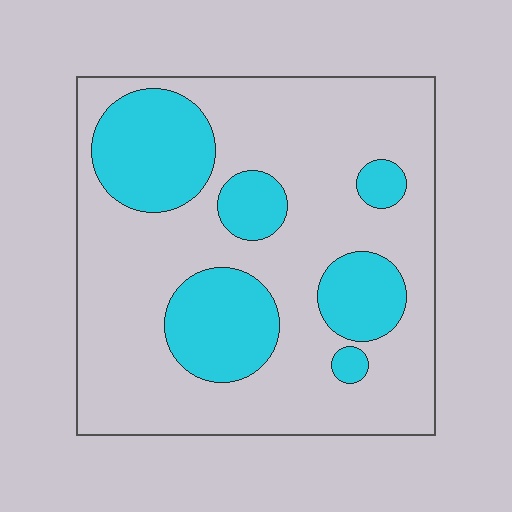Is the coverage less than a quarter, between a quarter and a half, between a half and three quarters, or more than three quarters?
Between a quarter and a half.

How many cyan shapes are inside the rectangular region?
6.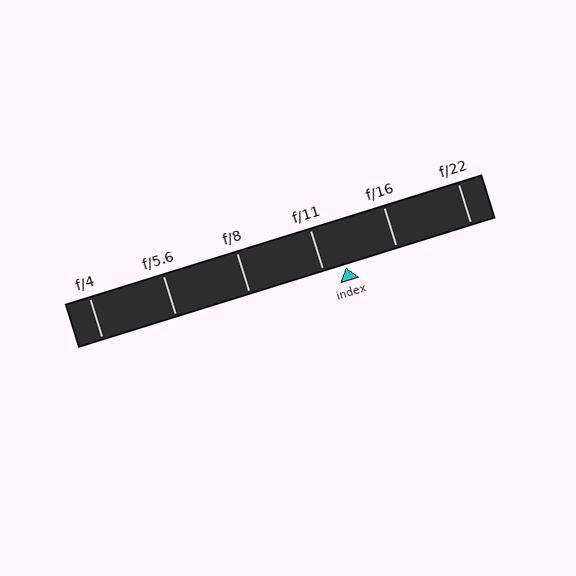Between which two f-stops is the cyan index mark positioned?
The index mark is between f/11 and f/16.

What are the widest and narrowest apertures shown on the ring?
The widest aperture shown is f/4 and the narrowest is f/22.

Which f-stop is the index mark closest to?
The index mark is closest to f/11.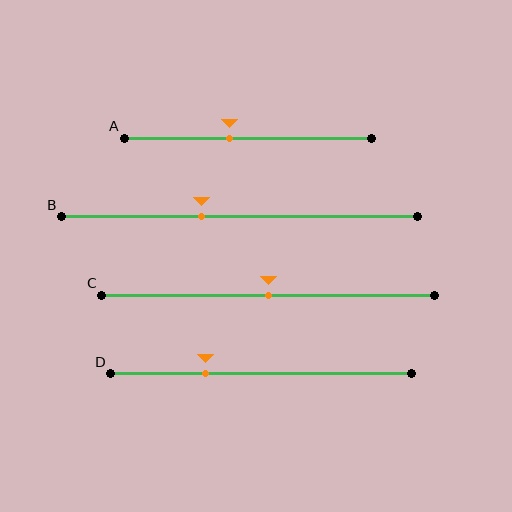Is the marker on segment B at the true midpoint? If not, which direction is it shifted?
No, the marker on segment B is shifted to the left by about 11% of the segment length.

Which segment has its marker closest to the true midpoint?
Segment C has its marker closest to the true midpoint.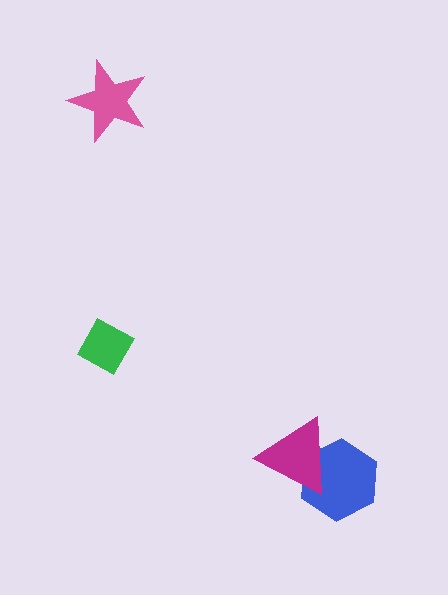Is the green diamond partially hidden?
No, no other shape covers it.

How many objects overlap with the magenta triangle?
1 object overlaps with the magenta triangle.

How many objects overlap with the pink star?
0 objects overlap with the pink star.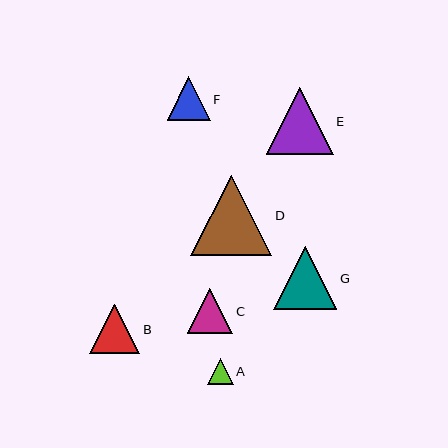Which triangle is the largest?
Triangle D is the largest with a size of approximately 81 pixels.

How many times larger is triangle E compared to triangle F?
Triangle E is approximately 1.6 times the size of triangle F.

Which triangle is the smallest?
Triangle A is the smallest with a size of approximately 26 pixels.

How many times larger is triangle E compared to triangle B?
Triangle E is approximately 1.4 times the size of triangle B.